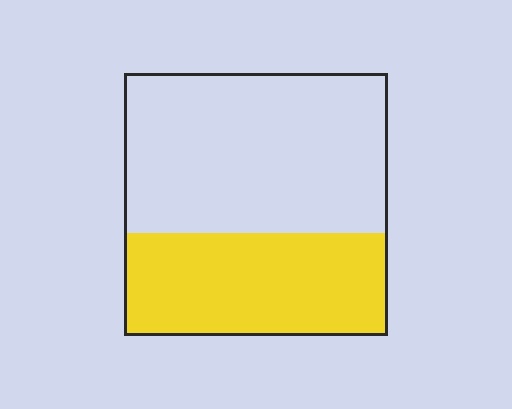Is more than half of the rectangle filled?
No.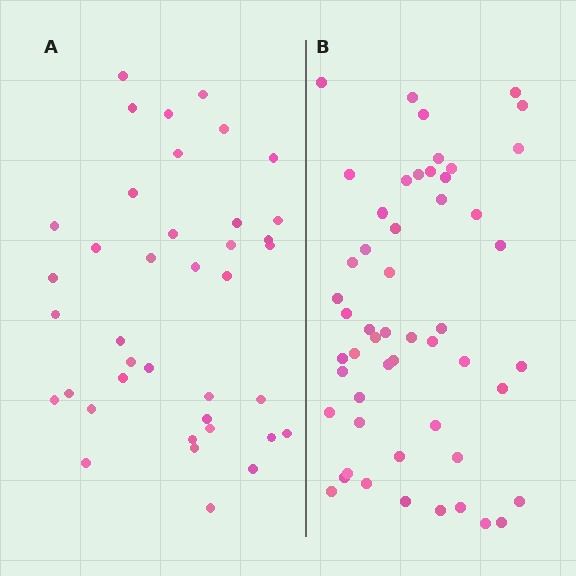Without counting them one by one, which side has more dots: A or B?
Region B (the right region) has more dots.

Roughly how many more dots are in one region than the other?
Region B has approximately 15 more dots than region A.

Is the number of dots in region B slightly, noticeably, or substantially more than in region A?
Region B has noticeably more, but not dramatically so. The ratio is roughly 1.4 to 1.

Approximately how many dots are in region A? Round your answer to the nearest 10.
About 40 dots. (The exact count is 39, which rounds to 40.)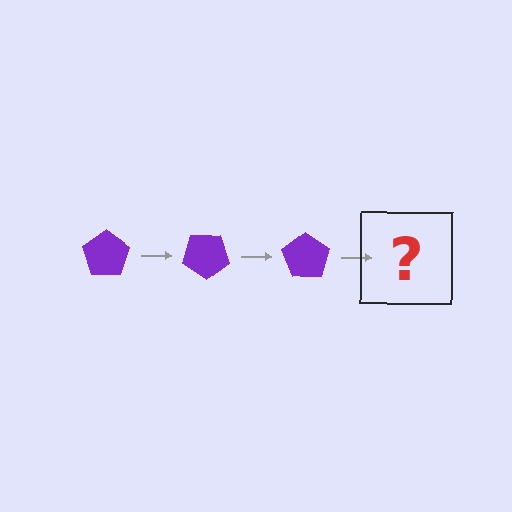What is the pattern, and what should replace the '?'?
The pattern is that the pentagon rotates 35 degrees each step. The '?' should be a purple pentagon rotated 105 degrees.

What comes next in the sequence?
The next element should be a purple pentagon rotated 105 degrees.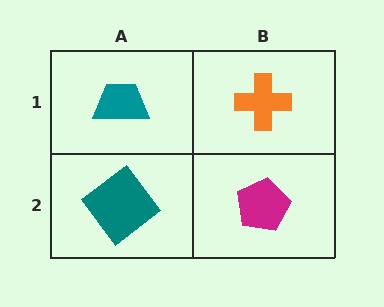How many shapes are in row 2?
2 shapes.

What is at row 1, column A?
A teal trapezoid.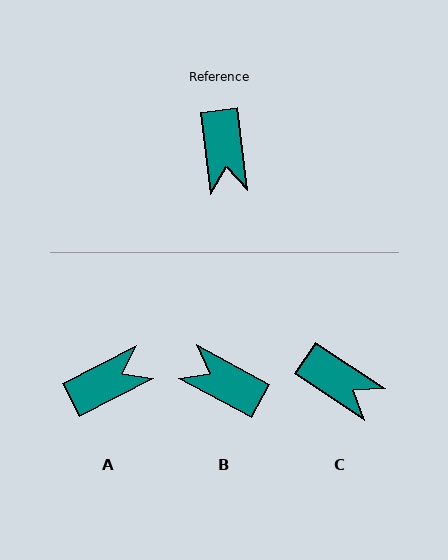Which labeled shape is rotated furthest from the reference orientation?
B, about 125 degrees away.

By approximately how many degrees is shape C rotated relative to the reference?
Approximately 49 degrees counter-clockwise.